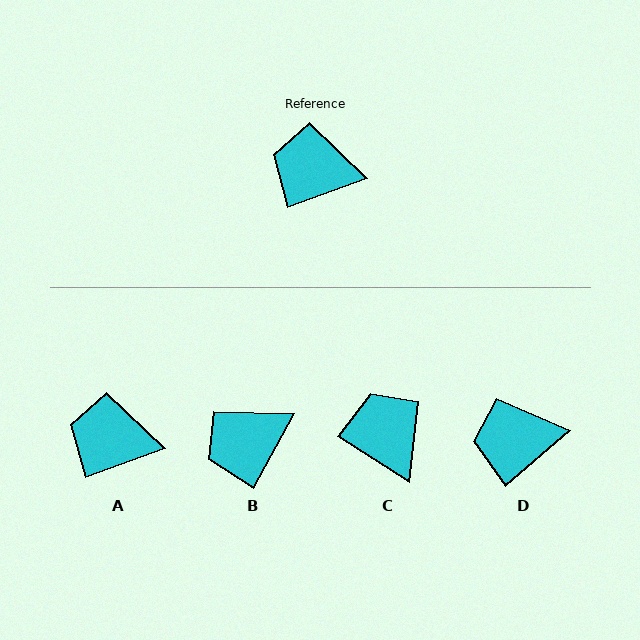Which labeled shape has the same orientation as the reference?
A.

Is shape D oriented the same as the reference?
No, it is off by about 21 degrees.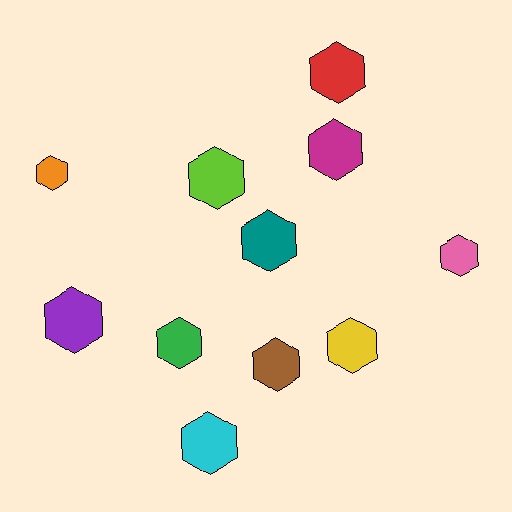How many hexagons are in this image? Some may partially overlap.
There are 11 hexagons.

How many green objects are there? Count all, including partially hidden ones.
There is 1 green object.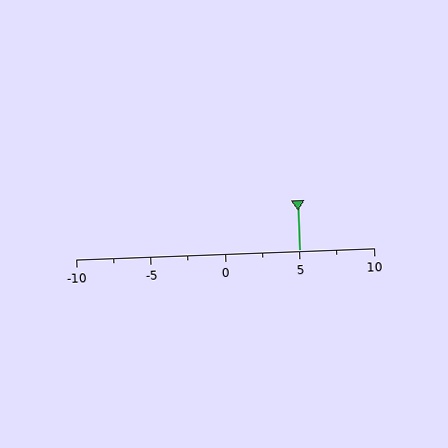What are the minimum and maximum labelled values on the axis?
The axis runs from -10 to 10.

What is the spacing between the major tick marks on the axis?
The major ticks are spaced 5 apart.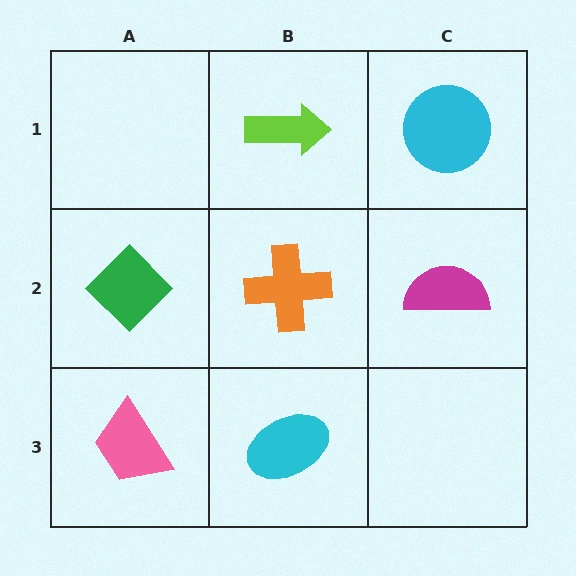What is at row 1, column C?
A cyan circle.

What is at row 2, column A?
A green diamond.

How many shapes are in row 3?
2 shapes.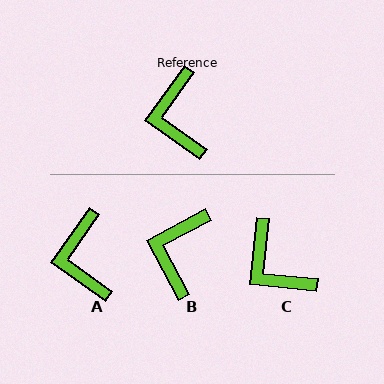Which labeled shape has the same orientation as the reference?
A.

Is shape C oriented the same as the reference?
No, it is off by about 30 degrees.